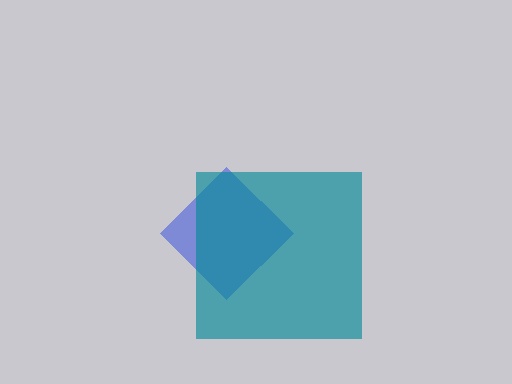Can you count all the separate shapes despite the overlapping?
Yes, there are 2 separate shapes.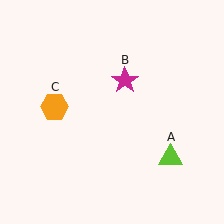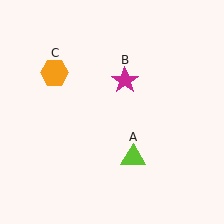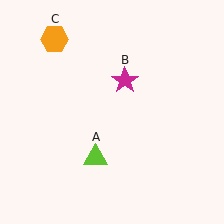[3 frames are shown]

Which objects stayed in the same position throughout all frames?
Magenta star (object B) remained stationary.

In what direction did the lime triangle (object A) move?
The lime triangle (object A) moved left.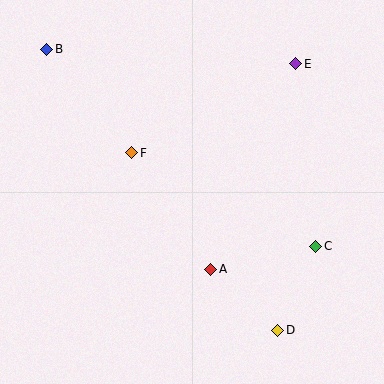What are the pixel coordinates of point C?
Point C is at (316, 246).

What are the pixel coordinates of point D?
Point D is at (278, 330).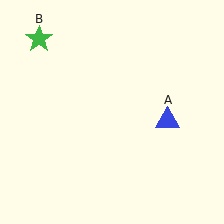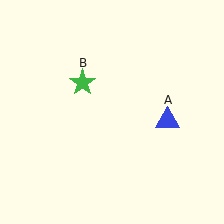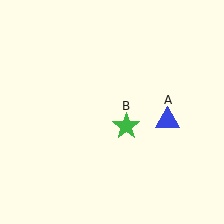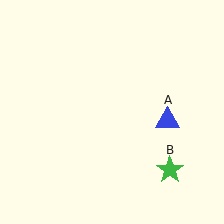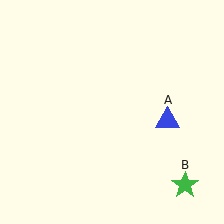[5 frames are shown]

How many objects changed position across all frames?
1 object changed position: green star (object B).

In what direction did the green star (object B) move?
The green star (object B) moved down and to the right.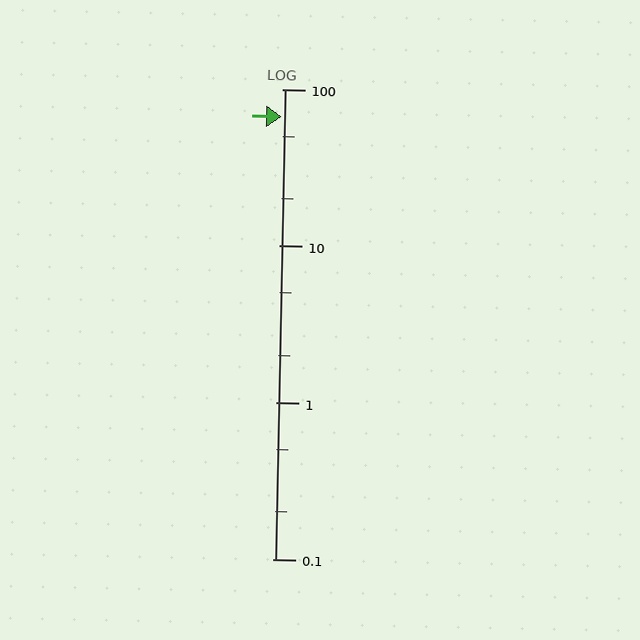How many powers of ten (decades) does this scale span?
The scale spans 3 decades, from 0.1 to 100.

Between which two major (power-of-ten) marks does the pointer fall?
The pointer is between 10 and 100.